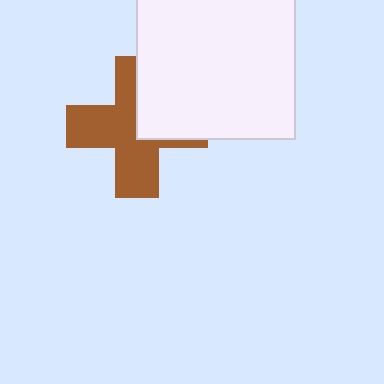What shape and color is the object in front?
The object in front is a white square.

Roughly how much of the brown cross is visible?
About half of it is visible (roughly 65%).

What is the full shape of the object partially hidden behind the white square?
The partially hidden object is a brown cross.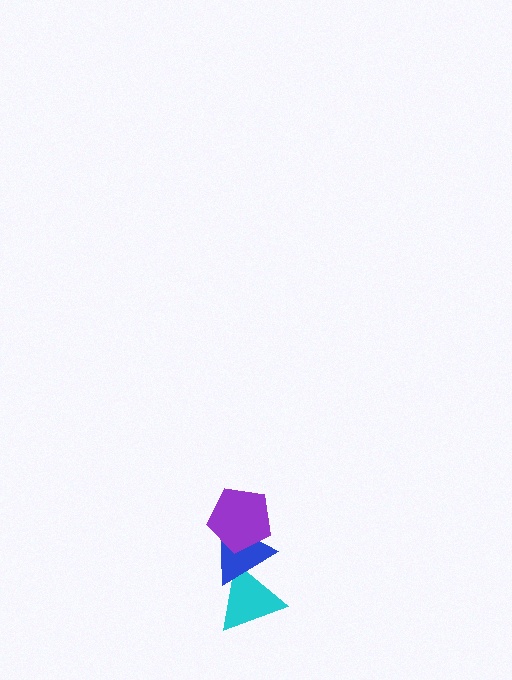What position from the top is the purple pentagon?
The purple pentagon is 1st from the top.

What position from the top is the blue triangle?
The blue triangle is 2nd from the top.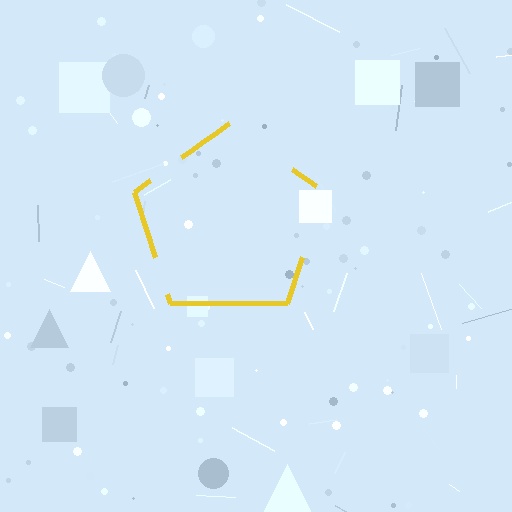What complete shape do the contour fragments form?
The contour fragments form a pentagon.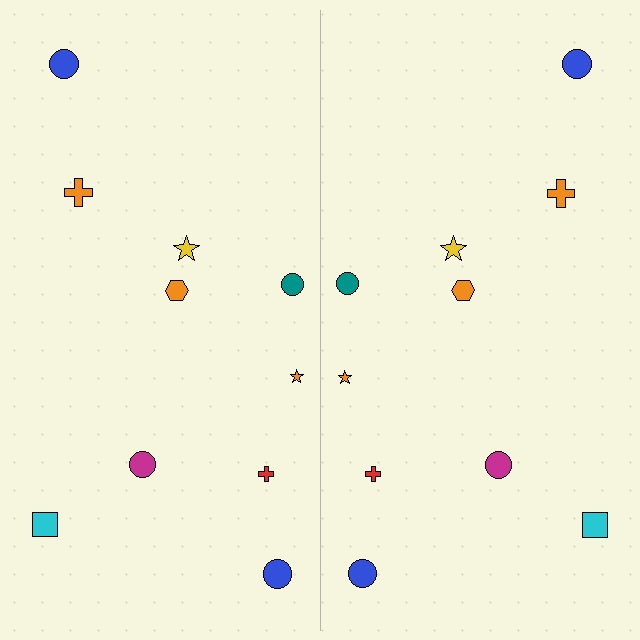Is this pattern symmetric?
Yes, this pattern has bilateral (reflection) symmetry.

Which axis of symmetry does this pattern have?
The pattern has a vertical axis of symmetry running through the center of the image.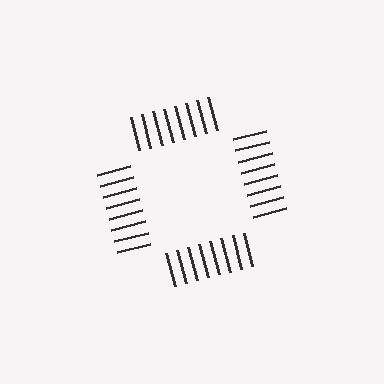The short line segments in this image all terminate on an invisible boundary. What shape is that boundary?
An illusory square — the line segments terminate on its edges but no continuous stroke is drawn.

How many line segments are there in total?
32 — 8 along each of the 4 edges.